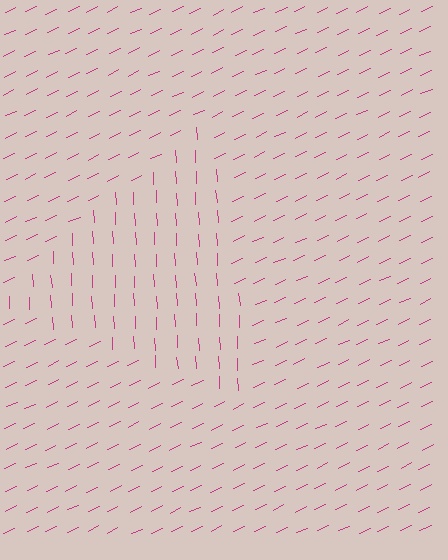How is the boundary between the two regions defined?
The boundary is defined purely by a change in line orientation (approximately 68 degrees difference). All lines are the same color and thickness.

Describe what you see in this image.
The image is filled with small magenta line segments. A triangle region in the image has lines oriented differently from the surrounding lines, creating a visible texture boundary.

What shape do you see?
I see a triangle.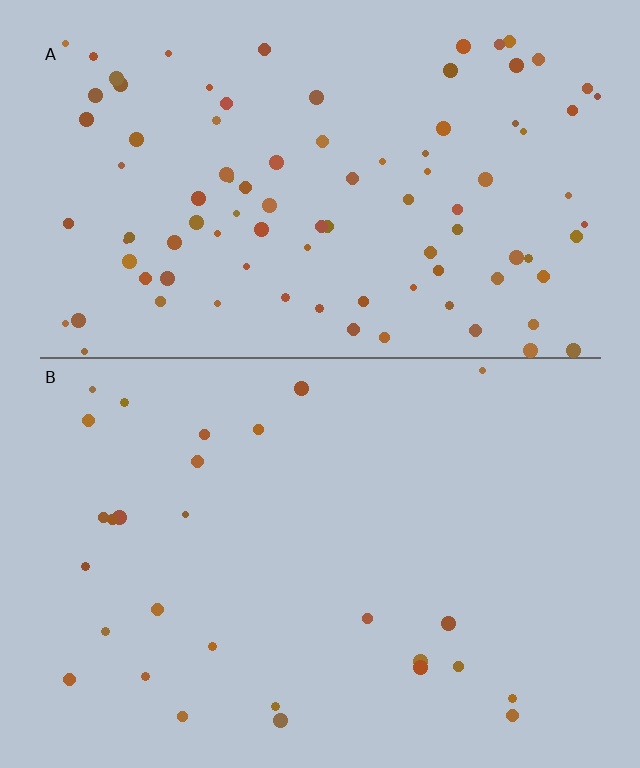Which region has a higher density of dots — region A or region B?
A (the top).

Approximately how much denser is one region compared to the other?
Approximately 3.4× — region A over region B.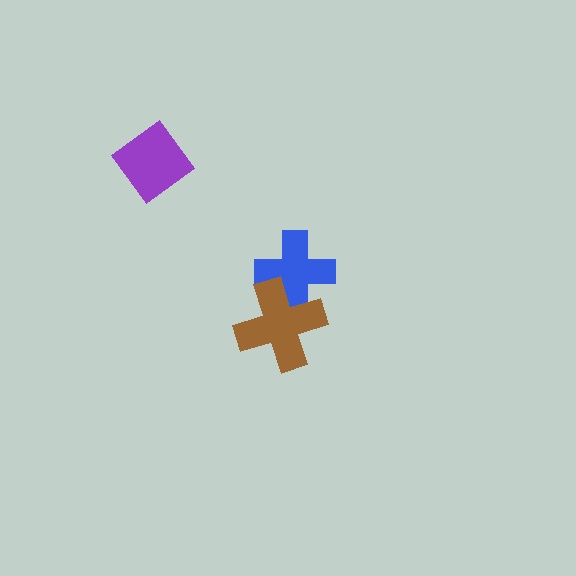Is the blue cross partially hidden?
Yes, it is partially covered by another shape.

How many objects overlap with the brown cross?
1 object overlaps with the brown cross.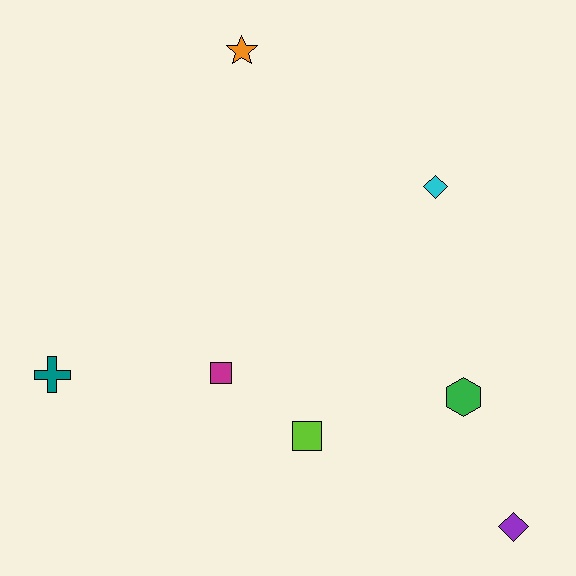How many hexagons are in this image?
There is 1 hexagon.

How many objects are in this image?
There are 7 objects.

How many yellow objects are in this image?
There are no yellow objects.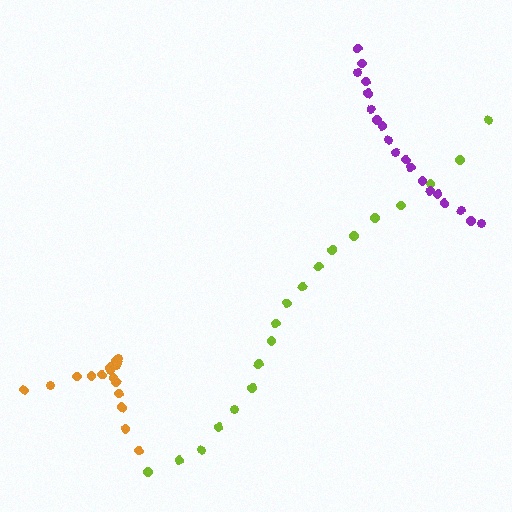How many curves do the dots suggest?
There are 3 distinct paths.